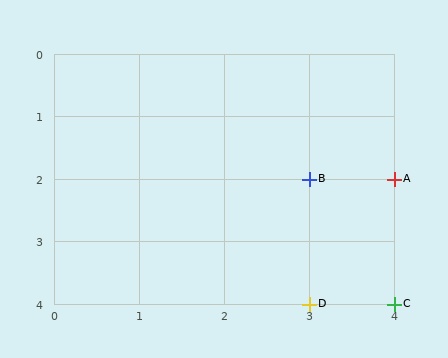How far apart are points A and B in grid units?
Points A and B are 1 column apart.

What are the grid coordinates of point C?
Point C is at grid coordinates (4, 4).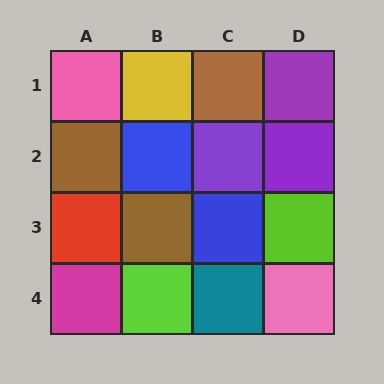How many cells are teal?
1 cell is teal.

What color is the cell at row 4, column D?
Pink.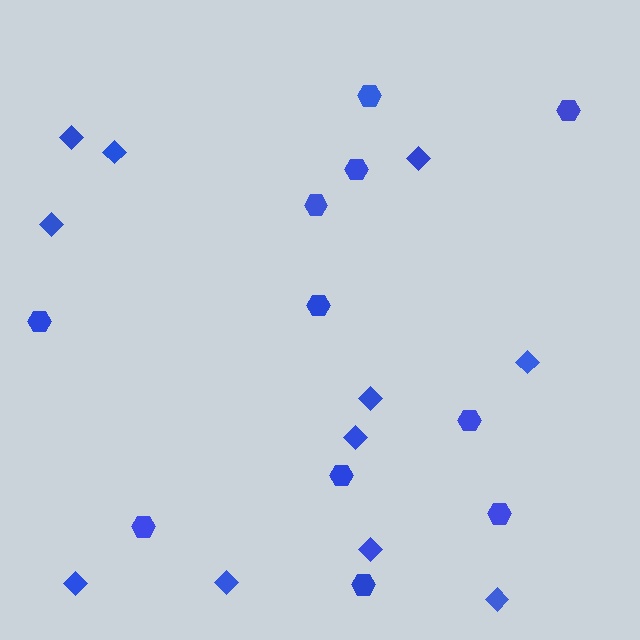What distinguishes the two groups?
There are 2 groups: one group of hexagons (11) and one group of diamonds (11).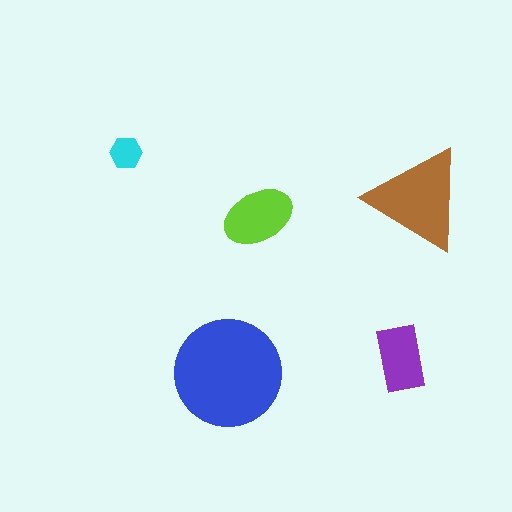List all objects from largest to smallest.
The blue circle, the brown triangle, the lime ellipse, the purple rectangle, the cyan hexagon.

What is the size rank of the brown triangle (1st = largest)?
2nd.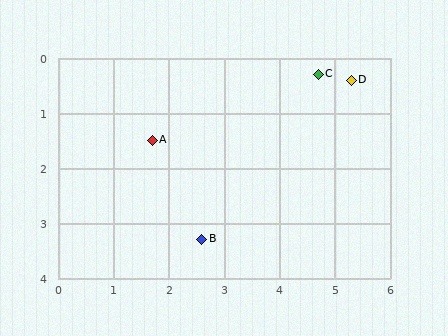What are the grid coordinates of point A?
Point A is at approximately (1.7, 1.5).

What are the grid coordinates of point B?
Point B is at approximately (2.6, 3.3).